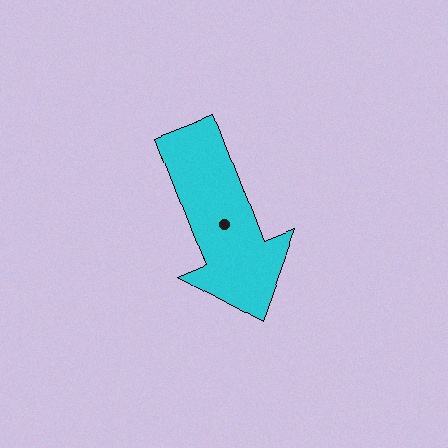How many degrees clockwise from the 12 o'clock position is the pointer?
Approximately 159 degrees.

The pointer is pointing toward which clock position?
Roughly 5 o'clock.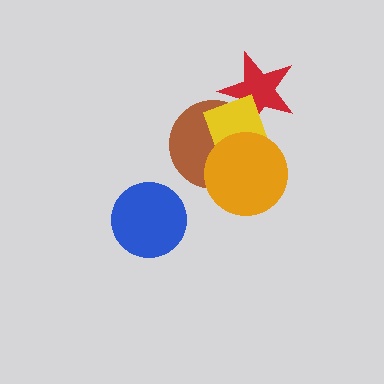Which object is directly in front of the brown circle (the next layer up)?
The yellow diamond is directly in front of the brown circle.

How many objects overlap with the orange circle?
2 objects overlap with the orange circle.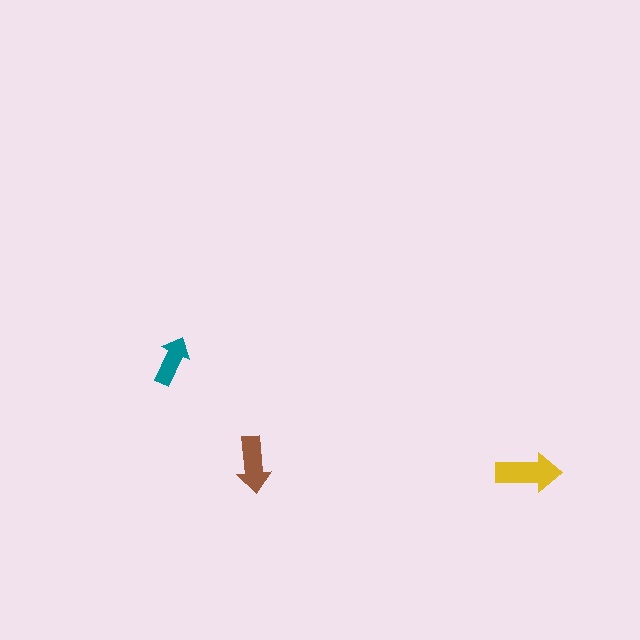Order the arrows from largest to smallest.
the yellow one, the brown one, the teal one.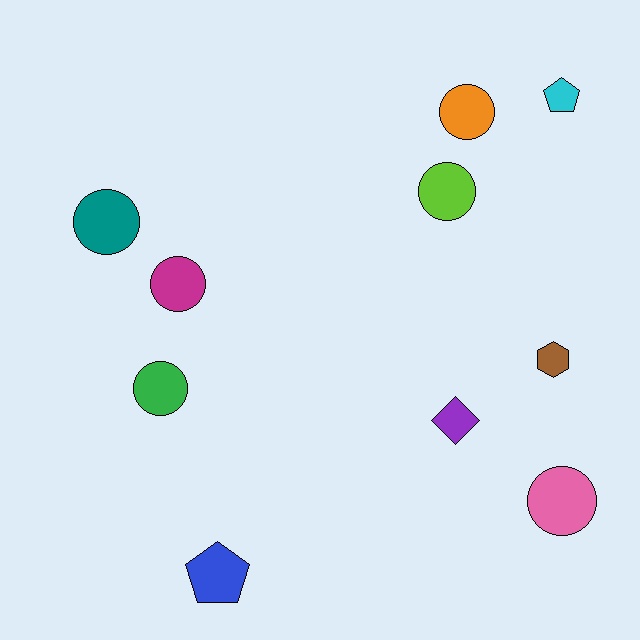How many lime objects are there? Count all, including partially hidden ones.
There is 1 lime object.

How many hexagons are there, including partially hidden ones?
There is 1 hexagon.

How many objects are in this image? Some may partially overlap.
There are 10 objects.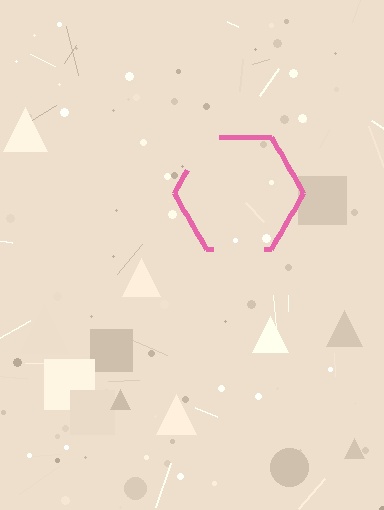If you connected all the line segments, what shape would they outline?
They would outline a hexagon.